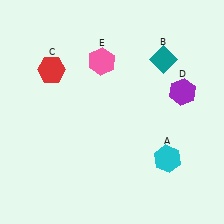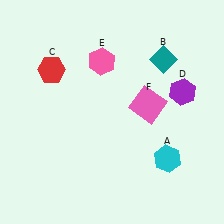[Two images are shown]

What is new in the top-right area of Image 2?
A pink square (F) was added in the top-right area of Image 2.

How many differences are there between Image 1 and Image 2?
There is 1 difference between the two images.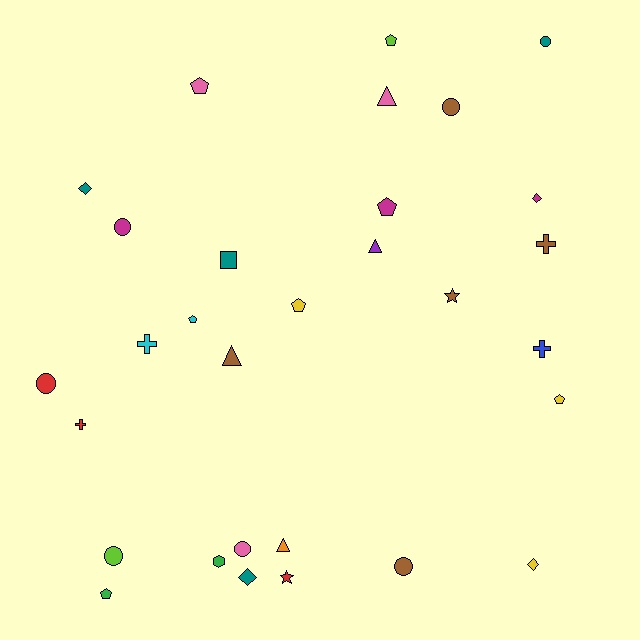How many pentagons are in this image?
There are 7 pentagons.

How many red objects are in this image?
There are 3 red objects.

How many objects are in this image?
There are 30 objects.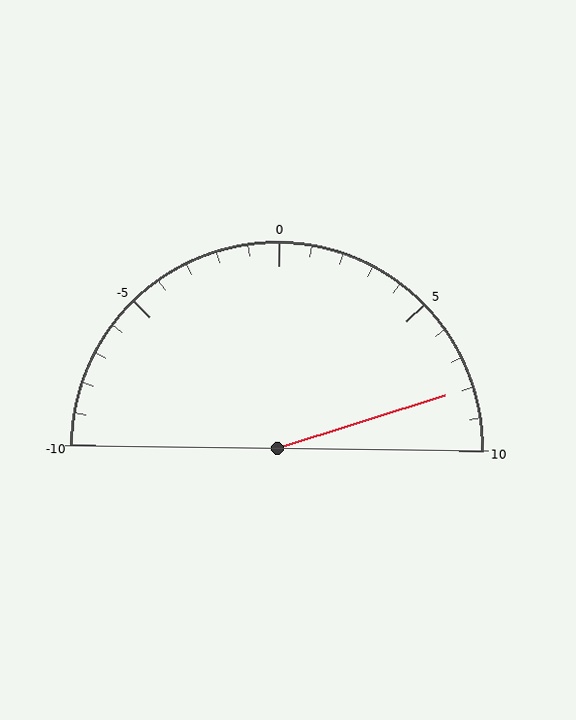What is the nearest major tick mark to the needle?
The nearest major tick mark is 10.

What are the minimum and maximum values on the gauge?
The gauge ranges from -10 to 10.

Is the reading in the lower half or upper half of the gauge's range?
The reading is in the upper half of the range (-10 to 10).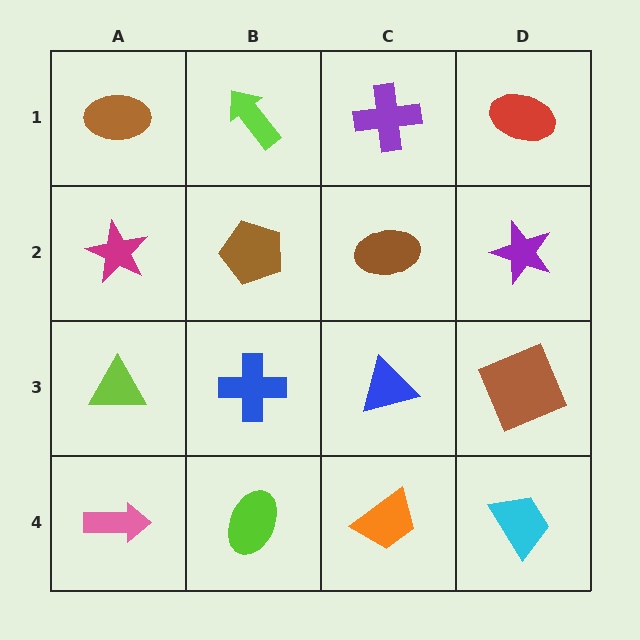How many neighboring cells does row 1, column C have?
3.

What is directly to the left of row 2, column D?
A brown ellipse.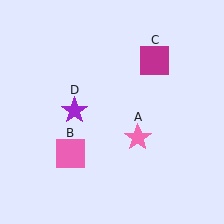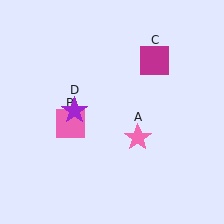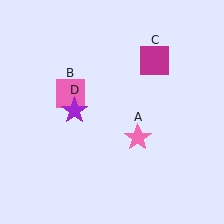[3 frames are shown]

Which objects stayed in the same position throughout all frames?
Pink star (object A) and magenta square (object C) and purple star (object D) remained stationary.